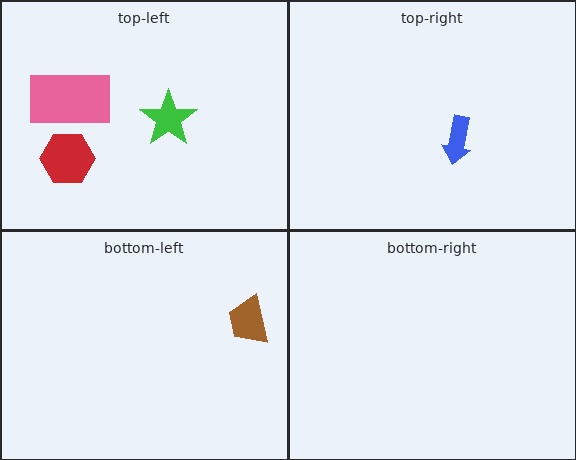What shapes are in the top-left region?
The green star, the red hexagon, the pink rectangle.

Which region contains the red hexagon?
The top-left region.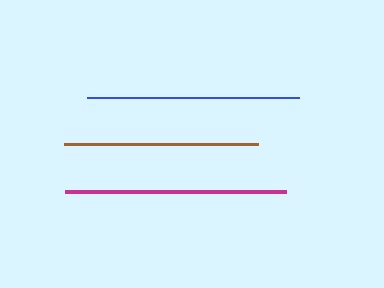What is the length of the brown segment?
The brown segment is approximately 194 pixels long.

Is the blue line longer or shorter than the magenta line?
The magenta line is longer than the blue line.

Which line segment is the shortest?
The brown line is the shortest at approximately 194 pixels.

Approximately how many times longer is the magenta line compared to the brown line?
The magenta line is approximately 1.1 times the length of the brown line.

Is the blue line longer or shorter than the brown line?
The blue line is longer than the brown line.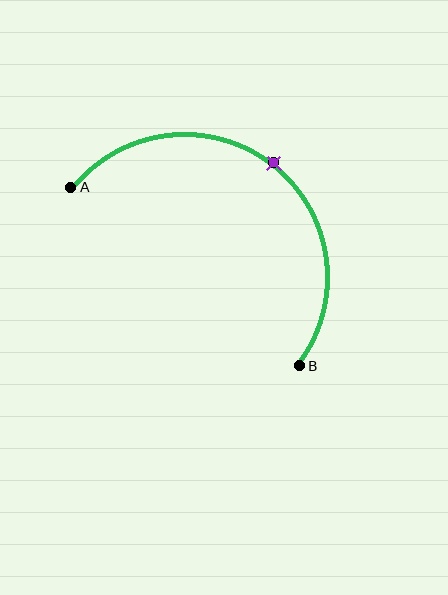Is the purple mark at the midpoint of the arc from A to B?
Yes. The purple mark lies on the arc at equal arc-length from both A and B — it is the arc midpoint.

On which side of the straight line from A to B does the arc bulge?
The arc bulges above and to the right of the straight line connecting A and B.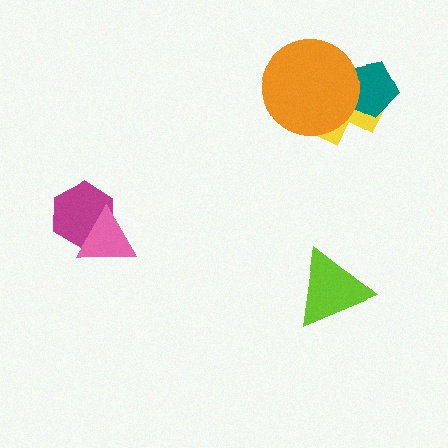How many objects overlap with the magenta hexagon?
1 object overlaps with the magenta hexagon.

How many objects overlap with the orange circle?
2 objects overlap with the orange circle.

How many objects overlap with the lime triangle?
0 objects overlap with the lime triangle.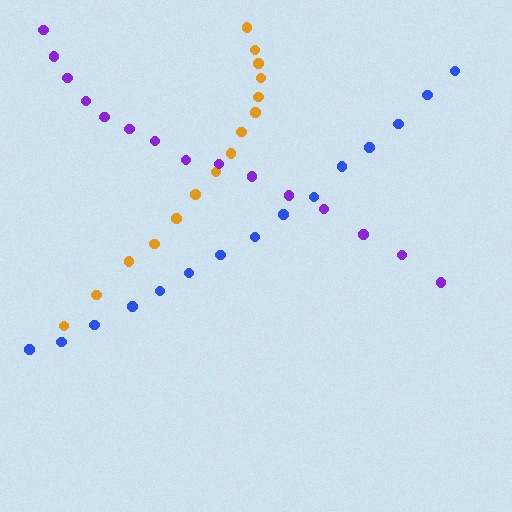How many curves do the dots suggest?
There are 3 distinct paths.